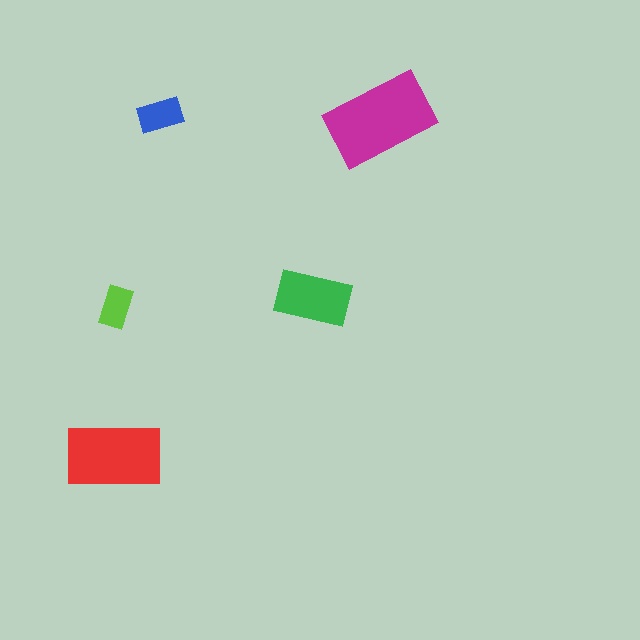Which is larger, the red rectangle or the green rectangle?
The red one.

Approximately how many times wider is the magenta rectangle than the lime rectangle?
About 2.5 times wider.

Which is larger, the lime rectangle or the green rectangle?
The green one.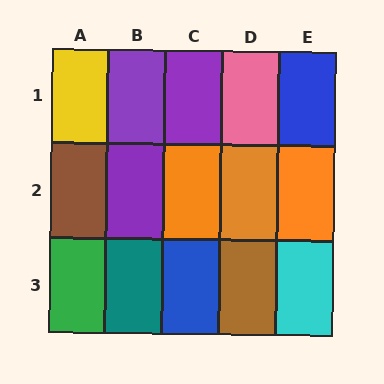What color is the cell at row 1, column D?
Pink.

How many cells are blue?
2 cells are blue.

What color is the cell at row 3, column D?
Brown.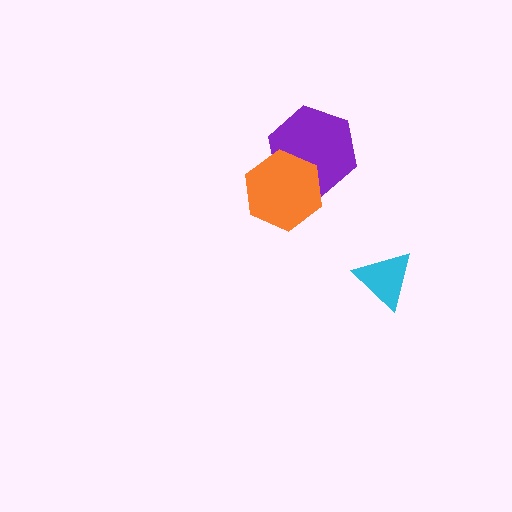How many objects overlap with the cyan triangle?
0 objects overlap with the cyan triangle.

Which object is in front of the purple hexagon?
The orange hexagon is in front of the purple hexagon.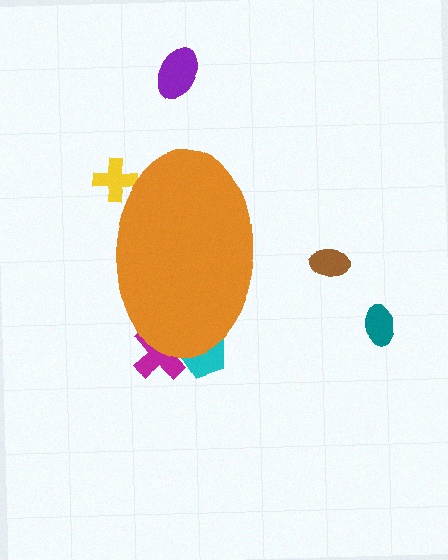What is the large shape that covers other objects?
An orange ellipse.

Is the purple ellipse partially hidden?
No, the purple ellipse is fully visible.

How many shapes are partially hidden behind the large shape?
3 shapes are partially hidden.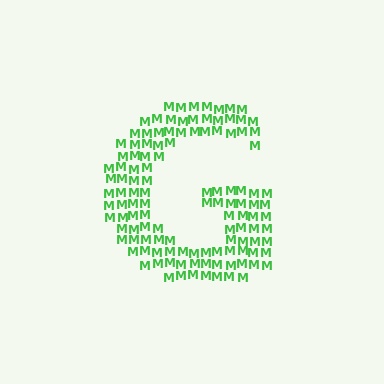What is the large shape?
The large shape is the letter G.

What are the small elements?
The small elements are letter M's.